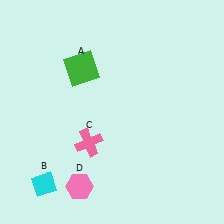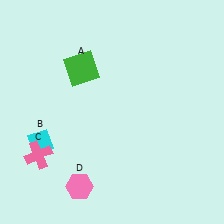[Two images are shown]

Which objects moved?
The objects that moved are: the cyan diamond (B), the pink cross (C).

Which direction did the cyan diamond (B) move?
The cyan diamond (B) moved up.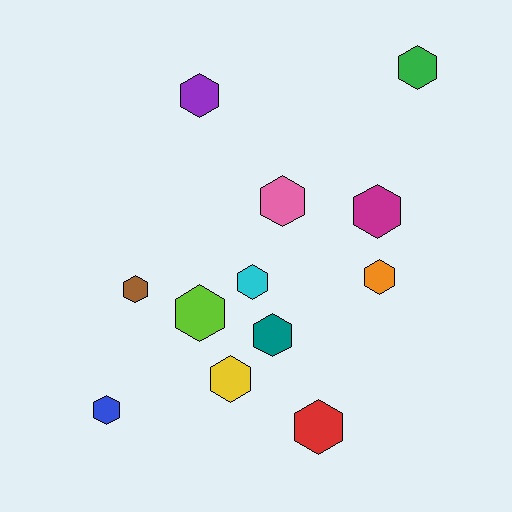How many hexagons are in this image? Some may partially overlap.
There are 12 hexagons.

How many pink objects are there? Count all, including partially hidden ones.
There is 1 pink object.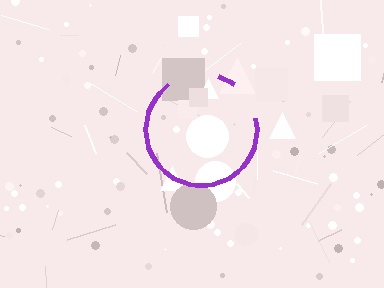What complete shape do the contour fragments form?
The contour fragments form a circle.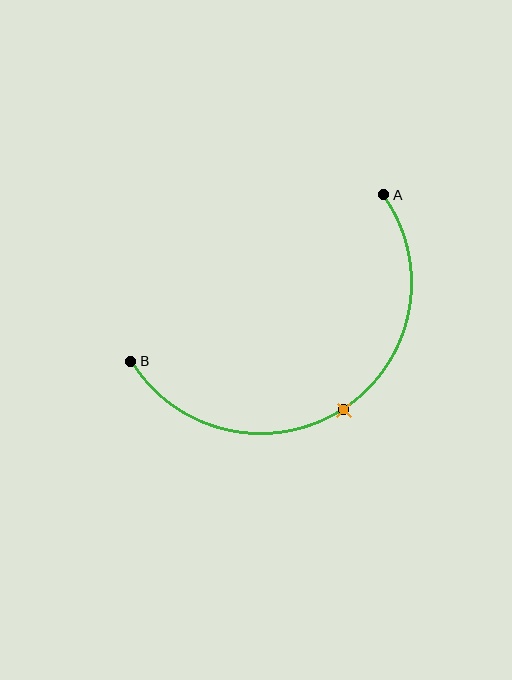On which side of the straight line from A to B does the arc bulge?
The arc bulges below the straight line connecting A and B.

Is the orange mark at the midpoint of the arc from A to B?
Yes. The orange mark lies on the arc at equal arc-length from both A and B — it is the arc midpoint.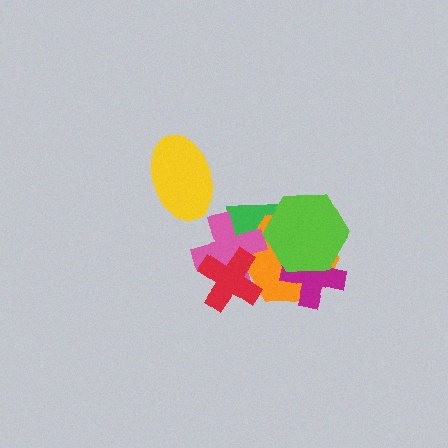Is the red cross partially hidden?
No, no other shape covers it.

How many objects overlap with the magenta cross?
2 objects overlap with the magenta cross.